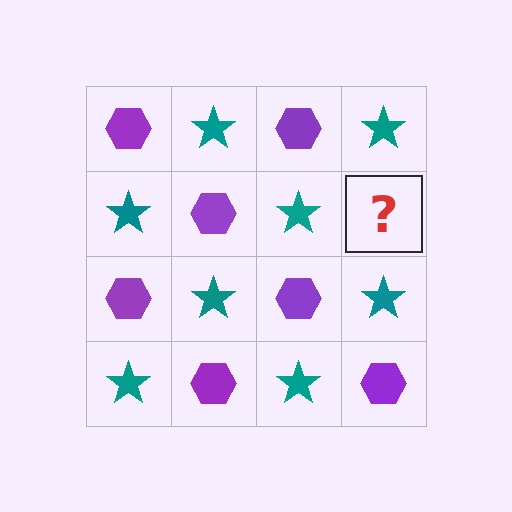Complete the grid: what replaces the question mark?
The question mark should be replaced with a purple hexagon.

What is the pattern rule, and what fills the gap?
The rule is that it alternates purple hexagon and teal star in a checkerboard pattern. The gap should be filled with a purple hexagon.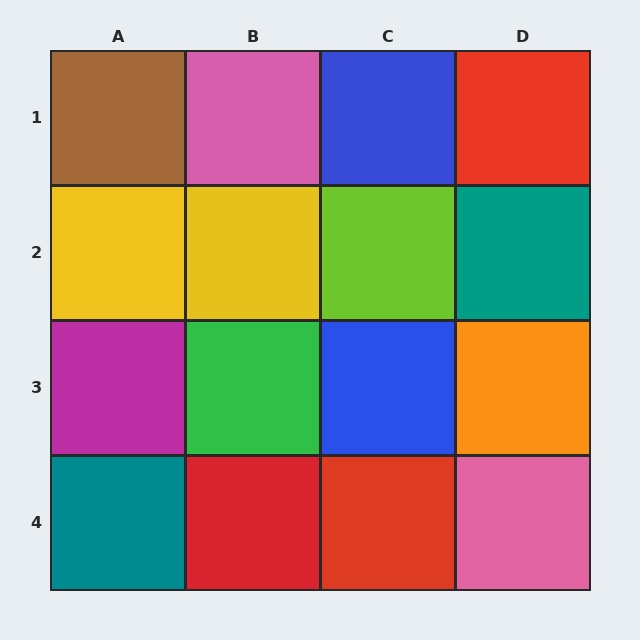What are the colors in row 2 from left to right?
Yellow, yellow, lime, teal.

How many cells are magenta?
1 cell is magenta.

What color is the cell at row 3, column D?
Orange.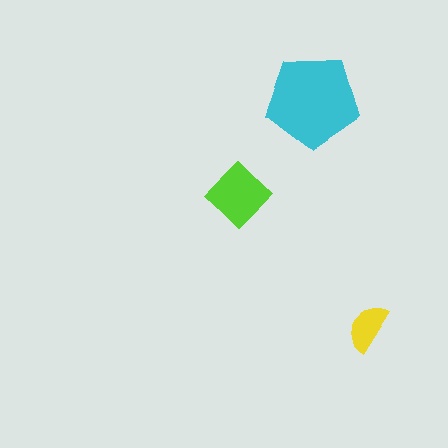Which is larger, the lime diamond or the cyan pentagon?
The cyan pentagon.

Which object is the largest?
The cyan pentagon.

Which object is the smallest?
The yellow semicircle.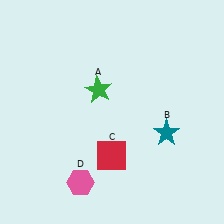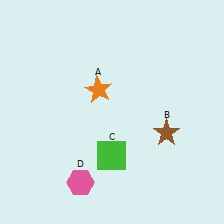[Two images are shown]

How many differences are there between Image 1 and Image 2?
There are 3 differences between the two images.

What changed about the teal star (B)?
In Image 1, B is teal. In Image 2, it changed to brown.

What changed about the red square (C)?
In Image 1, C is red. In Image 2, it changed to green.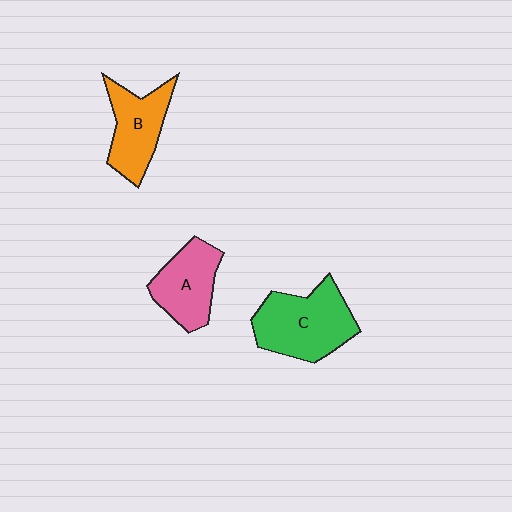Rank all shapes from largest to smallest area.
From largest to smallest: C (green), B (orange), A (pink).